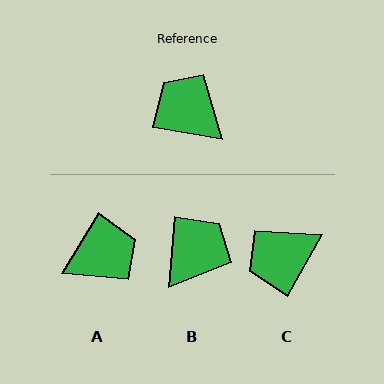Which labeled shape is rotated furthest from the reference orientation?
A, about 112 degrees away.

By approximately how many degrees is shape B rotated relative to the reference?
Approximately 85 degrees clockwise.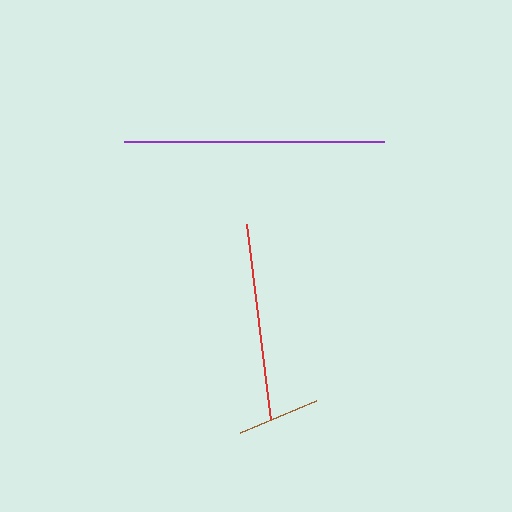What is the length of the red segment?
The red segment is approximately 198 pixels long.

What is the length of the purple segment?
The purple segment is approximately 261 pixels long.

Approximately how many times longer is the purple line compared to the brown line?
The purple line is approximately 3.2 times the length of the brown line.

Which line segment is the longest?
The purple line is the longest at approximately 261 pixels.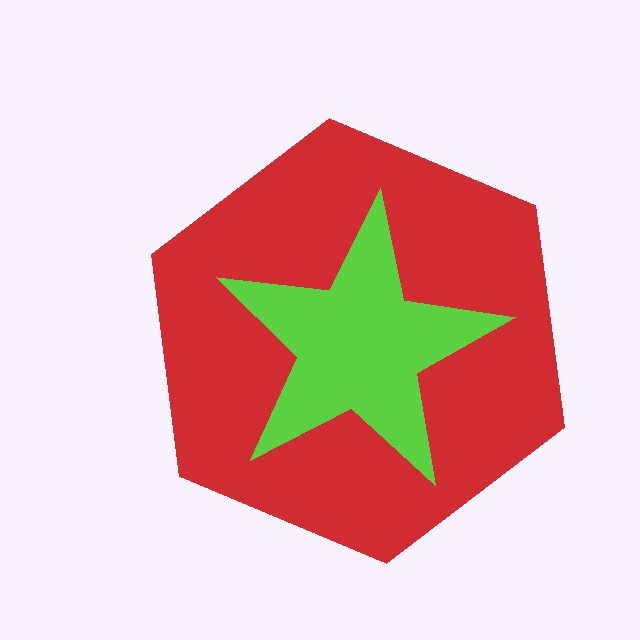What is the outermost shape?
The red hexagon.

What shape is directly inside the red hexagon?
The lime star.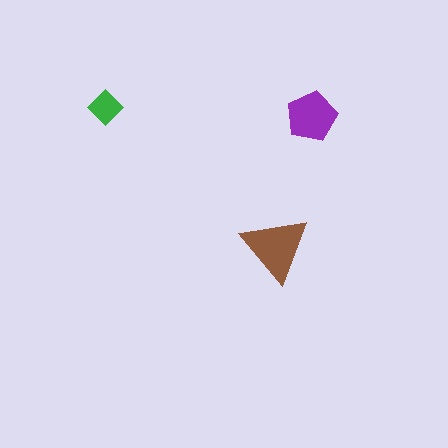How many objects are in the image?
There are 3 objects in the image.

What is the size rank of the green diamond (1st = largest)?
3rd.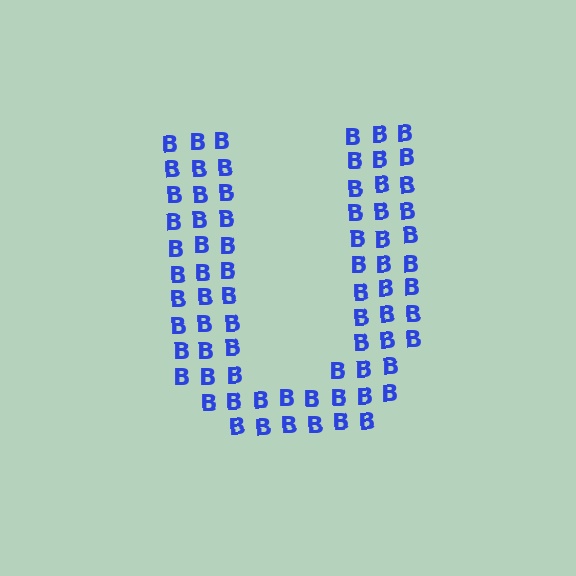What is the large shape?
The large shape is the letter U.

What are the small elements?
The small elements are letter B's.